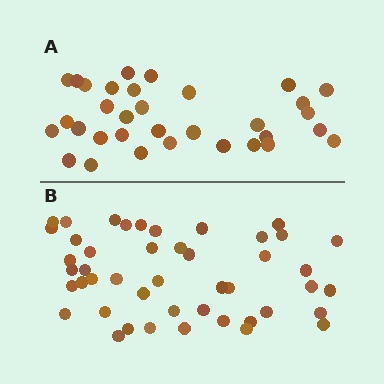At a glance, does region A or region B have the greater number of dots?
Region B (the bottom region) has more dots.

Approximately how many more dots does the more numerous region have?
Region B has approximately 15 more dots than region A.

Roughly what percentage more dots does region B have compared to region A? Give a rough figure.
About 40% more.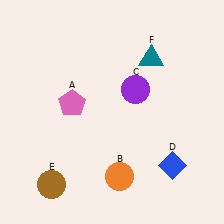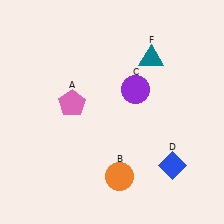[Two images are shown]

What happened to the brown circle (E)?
The brown circle (E) was removed in Image 2. It was in the bottom-left area of Image 1.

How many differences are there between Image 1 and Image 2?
There is 1 difference between the two images.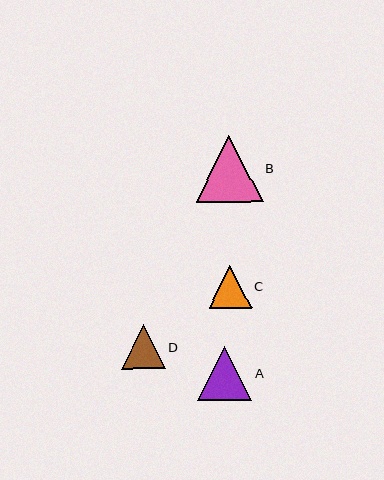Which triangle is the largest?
Triangle B is the largest with a size of approximately 67 pixels.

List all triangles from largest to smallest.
From largest to smallest: B, A, D, C.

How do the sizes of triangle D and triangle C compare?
Triangle D and triangle C are approximately the same size.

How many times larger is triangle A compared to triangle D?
Triangle A is approximately 1.2 times the size of triangle D.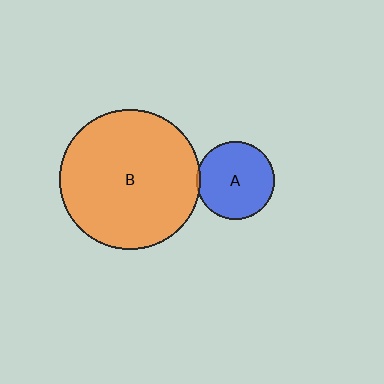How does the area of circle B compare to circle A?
Approximately 3.3 times.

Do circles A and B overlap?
Yes.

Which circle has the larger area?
Circle B (orange).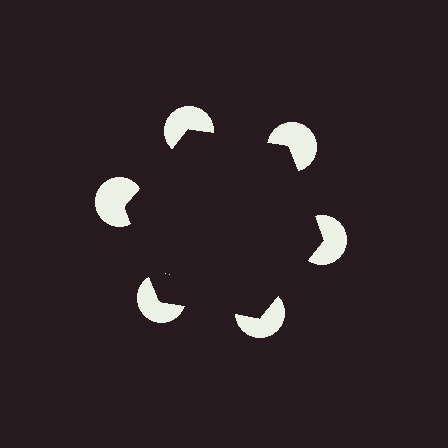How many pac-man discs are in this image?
There are 6 — one at each vertex of the illusory hexagon.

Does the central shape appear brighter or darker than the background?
It typically appears slightly darker than the background, even though no actual brightness change is drawn.